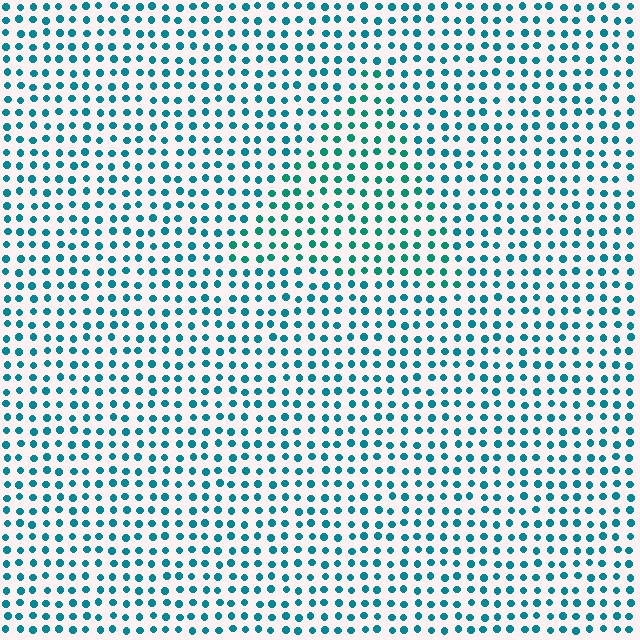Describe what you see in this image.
The image is filled with small teal elements in a uniform arrangement. A triangle-shaped region is visible where the elements are tinted to a slightly different hue, forming a subtle color boundary.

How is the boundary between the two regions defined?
The boundary is defined purely by a slight shift in hue (about 21 degrees). Spacing, size, and orientation are identical on both sides.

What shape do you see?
I see a triangle.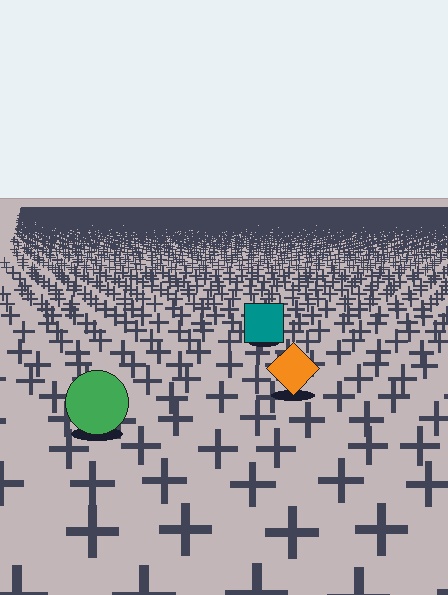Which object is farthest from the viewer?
The teal square is farthest from the viewer. It appears smaller and the ground texture around it is denser.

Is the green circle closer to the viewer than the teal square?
Yes. The green circle is closer — you can tell from the texture gradient: the ground texture is coarser near it.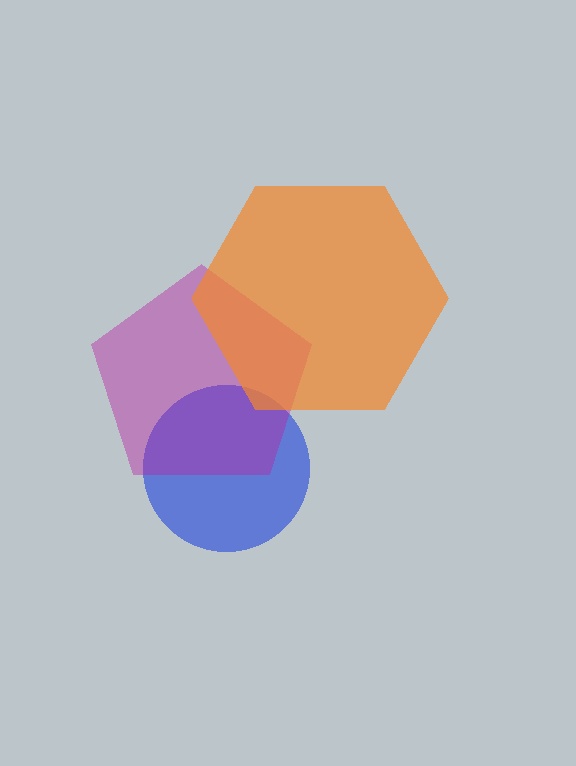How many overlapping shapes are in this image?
There are 3 overlapping shapes in the image.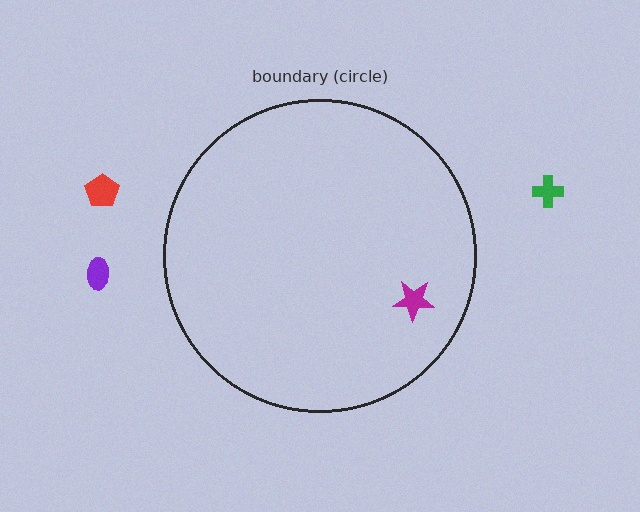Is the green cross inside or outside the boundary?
Outside.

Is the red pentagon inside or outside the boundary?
Outside.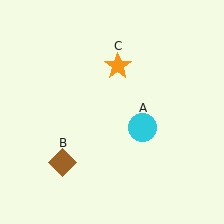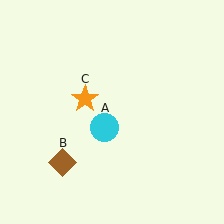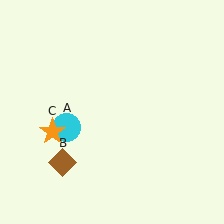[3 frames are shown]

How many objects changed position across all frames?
2 objects changed position: cyan circle (object A), orange star (object C).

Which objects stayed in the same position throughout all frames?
Brown diamond (object B) remained stationary.